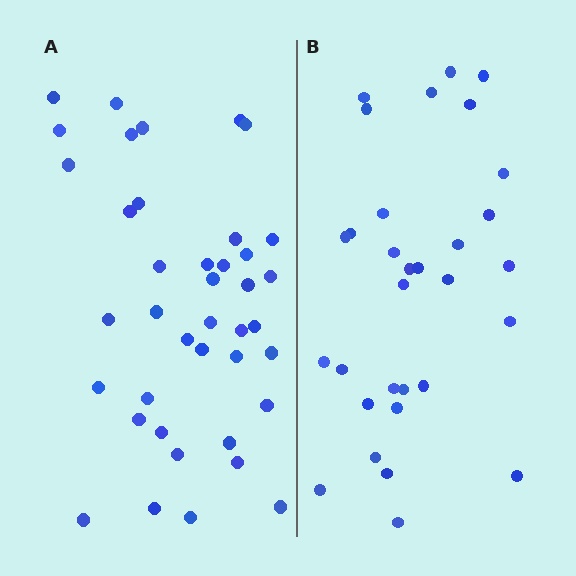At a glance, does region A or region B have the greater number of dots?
Region A (the left region) has more dots.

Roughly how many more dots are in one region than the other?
Region A has roughly 8 or so more dots than region B.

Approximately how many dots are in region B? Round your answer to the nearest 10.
About 30 dots. (The exact count is 31, which rounds to 30.)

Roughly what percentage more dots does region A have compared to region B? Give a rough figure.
About 30% more.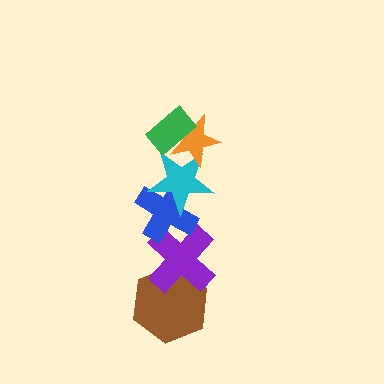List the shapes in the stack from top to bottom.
From top to bottom: the green rectangle, the orange star, the cyan star, the blue cross, the purple cross, the brown hexagon.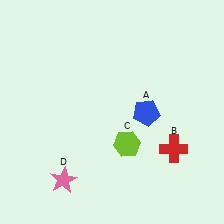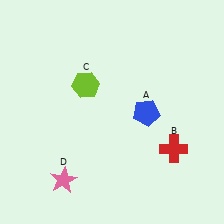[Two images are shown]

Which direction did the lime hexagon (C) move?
The lime hexagon (C) moved up.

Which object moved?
The lime hexagon (C) moved up.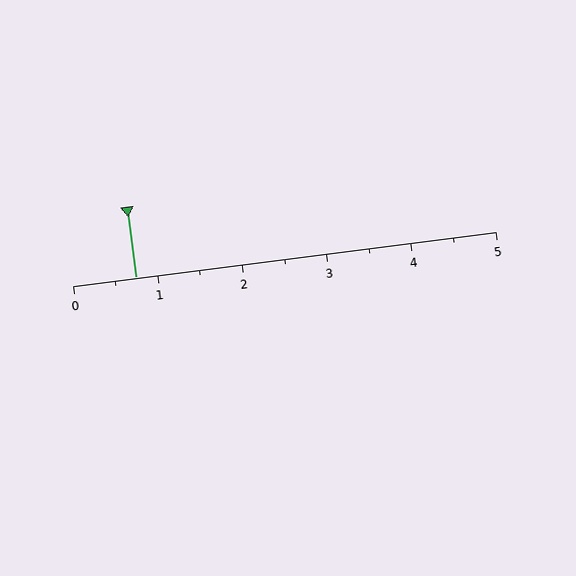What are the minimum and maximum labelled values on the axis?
The axis runs from 0 to 5.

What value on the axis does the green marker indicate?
The marker indicates approximately 0.8.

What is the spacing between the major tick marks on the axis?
The major ticks are spaced 1 apart.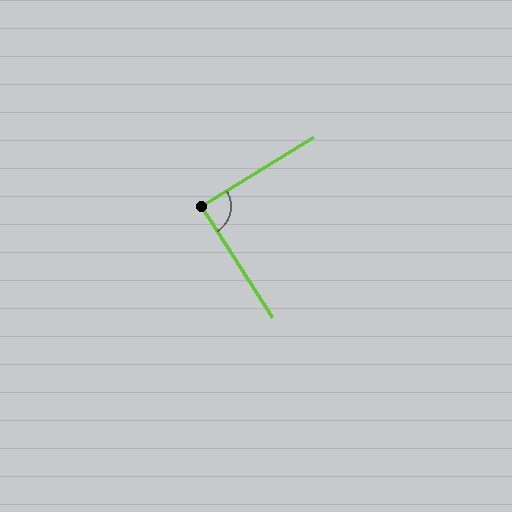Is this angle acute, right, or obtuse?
It is approximately a right angle.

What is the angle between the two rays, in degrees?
Approximately 89 degrees.